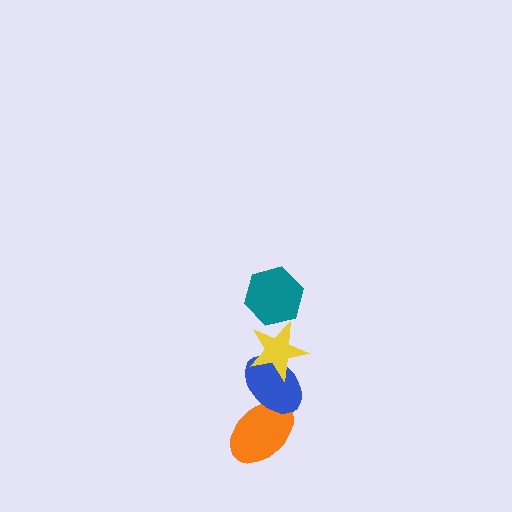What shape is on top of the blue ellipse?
The yellow star is on top of the blue ellipse.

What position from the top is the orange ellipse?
The orange ellipse is 4th from the top.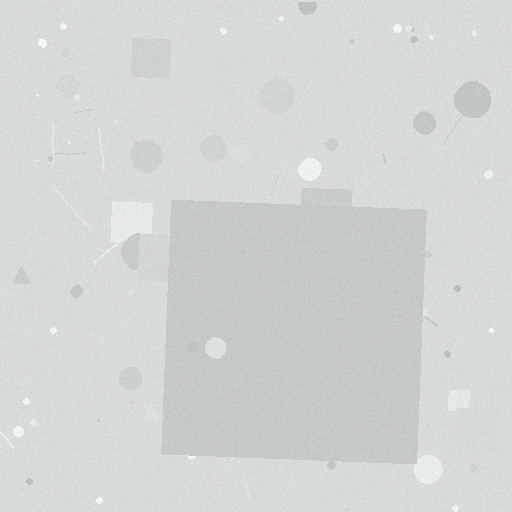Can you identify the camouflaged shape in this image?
The camouflaged shape is a square.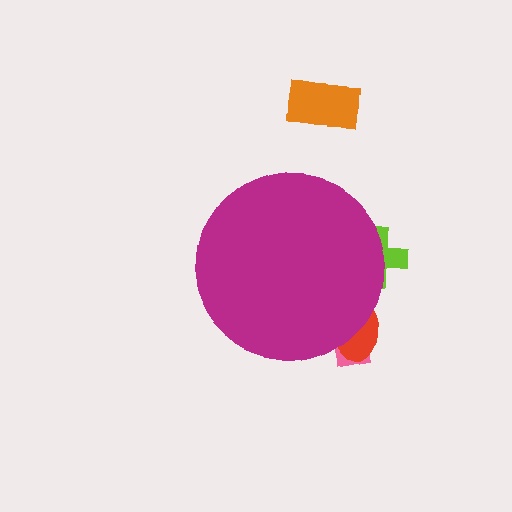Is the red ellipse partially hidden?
Yes, the red ellipse is partially hidden behind the magenta circle.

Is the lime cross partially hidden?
Yes, the lime cross is partially hidden behind the magenta circle.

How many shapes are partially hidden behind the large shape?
3 shapes are partially hidden.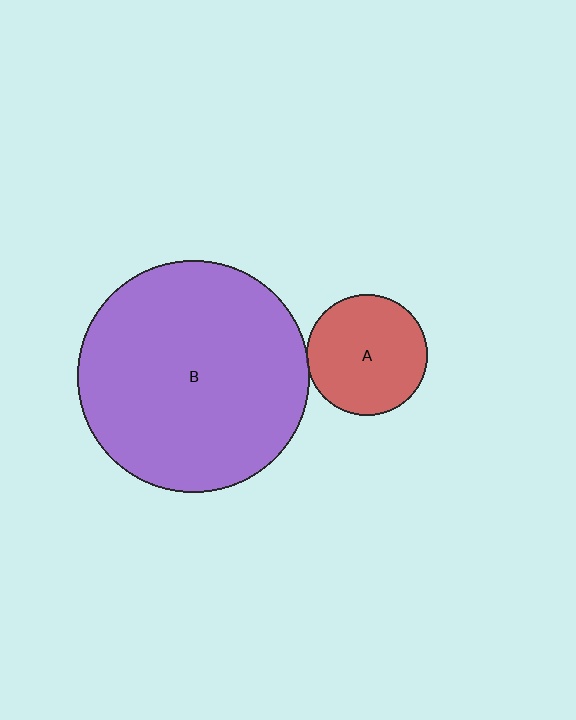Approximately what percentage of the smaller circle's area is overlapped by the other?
Approximately 5%.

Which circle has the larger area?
Circle B (purple).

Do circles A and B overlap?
Yes.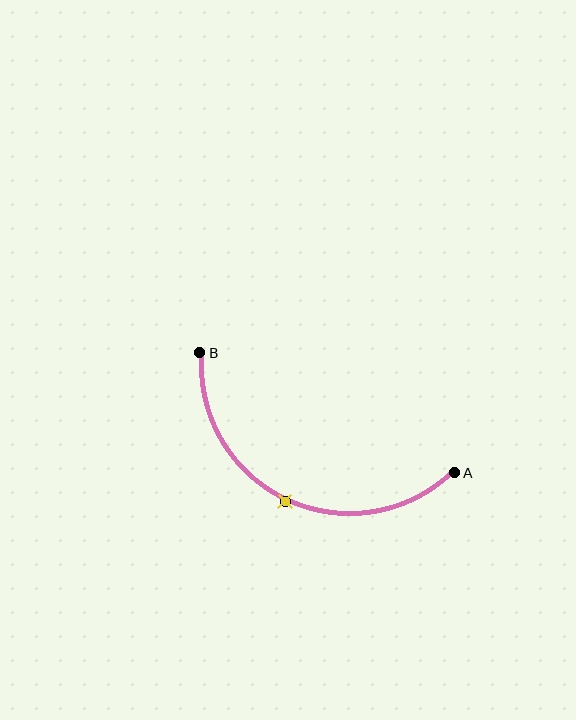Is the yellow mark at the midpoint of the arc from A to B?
Yes. The yellow mark lies on the arc at equal arc-length from both A and B — it is the arc midpoint.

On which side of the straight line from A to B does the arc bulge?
The arc bulges below the straight line connecting A and B.